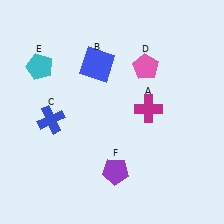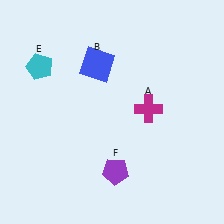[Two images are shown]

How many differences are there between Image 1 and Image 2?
There are 2 differences between the two images.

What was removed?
The blue cross (C), the pink pentagon (D) were removed in Image 2.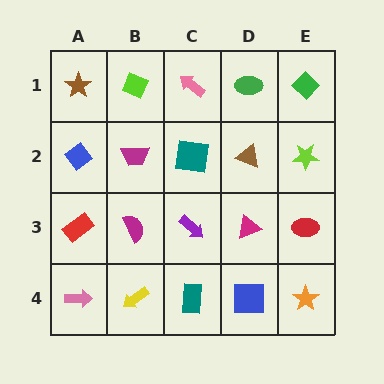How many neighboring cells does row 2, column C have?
4.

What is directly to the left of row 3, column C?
A magenta semicircle.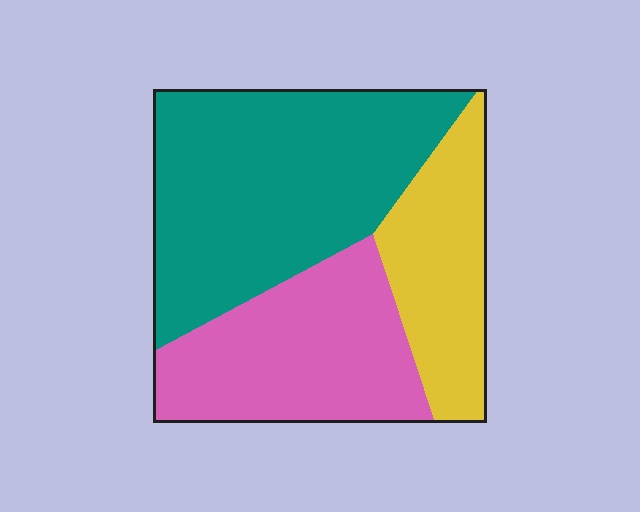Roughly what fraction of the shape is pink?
Pink covers around 30% of the shape.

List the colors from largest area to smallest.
From largest to smallest: teal, pink, yellow.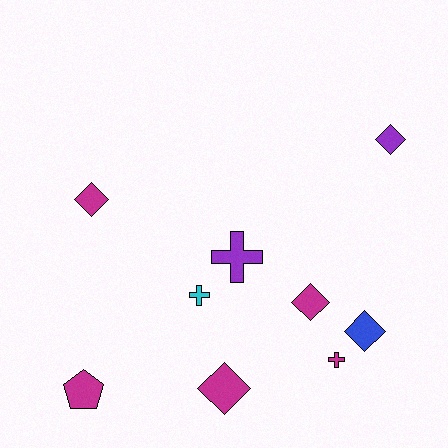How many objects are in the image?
There are 9 objects.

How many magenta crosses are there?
There is 1 magenta cross.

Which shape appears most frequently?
Diamond, with 5 objects.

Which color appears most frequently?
Magenta, with 5 objects.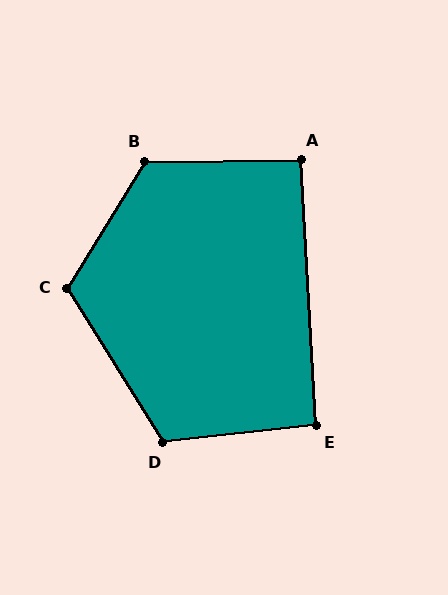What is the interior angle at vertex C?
Approximately 117 degrees (obtuse).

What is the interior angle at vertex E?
Approximately 93 degrees (approximately right).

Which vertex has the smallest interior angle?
A, at approximately 93 degrees.